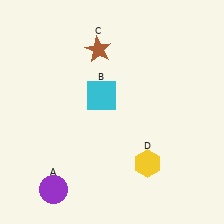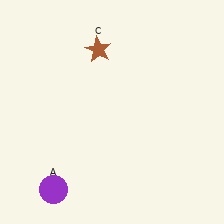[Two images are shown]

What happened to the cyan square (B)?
The cyan square (B) was removed in Image 2. It was in the top-left area of Image 1.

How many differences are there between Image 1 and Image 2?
There are 2 differences between the two images.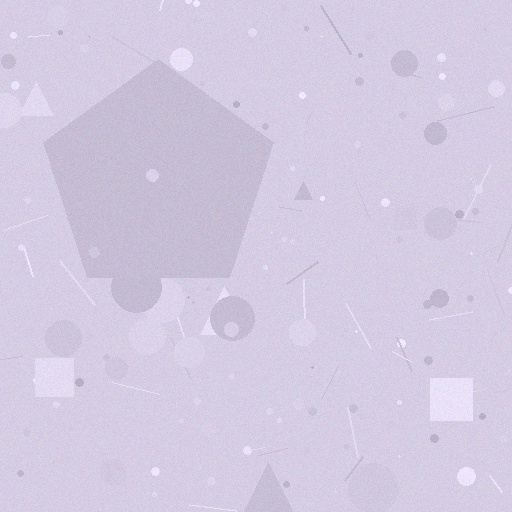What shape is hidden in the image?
A pentagon is hidden in the image.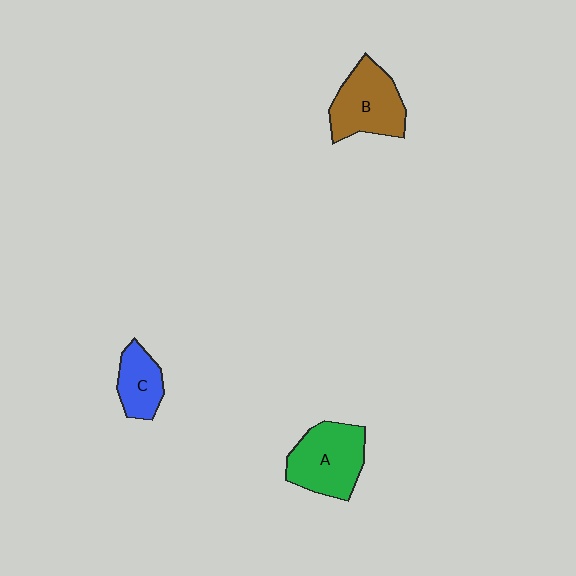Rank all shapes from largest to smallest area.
From largest to smallest: A (green), B (brown), C (blue).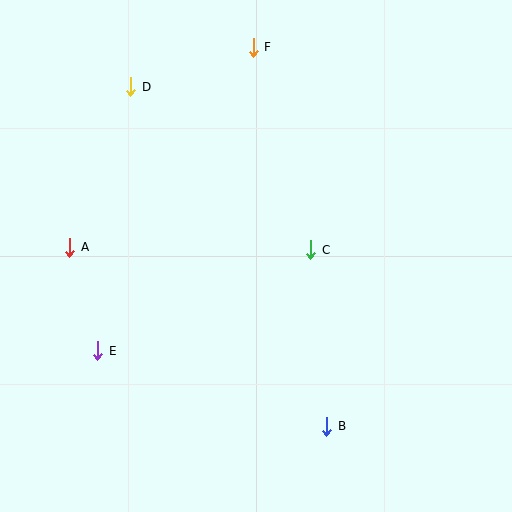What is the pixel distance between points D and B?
The distance between D and B is 392 pixels.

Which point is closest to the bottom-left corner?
Point E is closest to the bottom-left corner.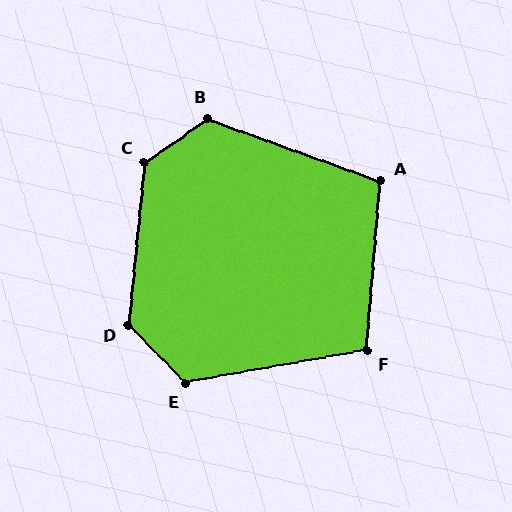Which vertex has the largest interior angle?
C, at approximately 130 degrees.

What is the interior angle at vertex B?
Approximately 125 degrees (obtuse).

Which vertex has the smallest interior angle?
F, at approximately 105 degrees.